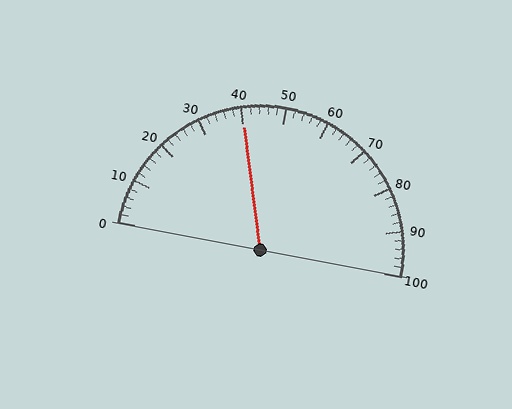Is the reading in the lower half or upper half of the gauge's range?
The reading is in the lower half of the range (0 to 100).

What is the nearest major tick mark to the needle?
The nearest major tick mark is 40.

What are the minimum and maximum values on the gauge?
The gauge ranges from 0 to 100.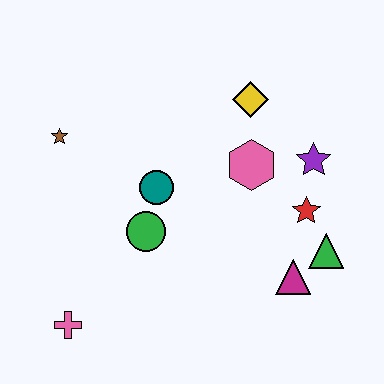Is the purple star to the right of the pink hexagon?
Yes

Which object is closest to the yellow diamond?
The pink hexagon is closest to the yellow diamond.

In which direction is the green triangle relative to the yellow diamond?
The green triangle is below the yellow diamond.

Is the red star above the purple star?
No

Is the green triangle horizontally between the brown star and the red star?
No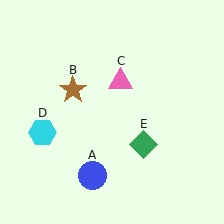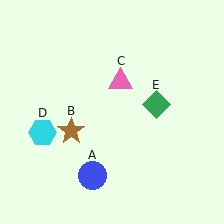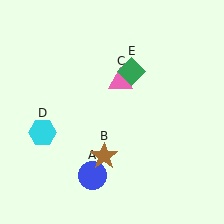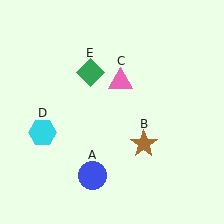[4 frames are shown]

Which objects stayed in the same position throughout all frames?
Blue circle (object A) and pink triangle (object C) and cyan hexagon (object D) remained stationary.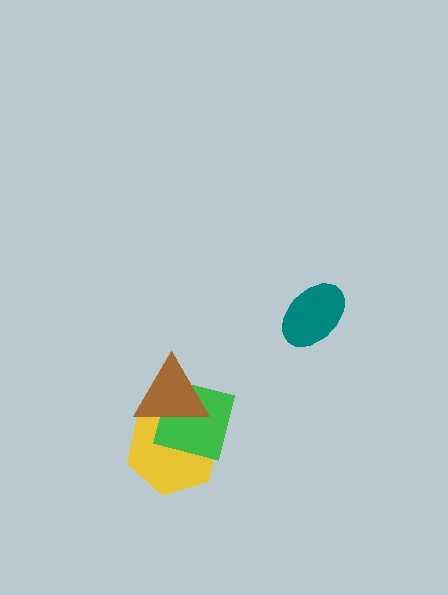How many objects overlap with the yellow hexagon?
2 objects overlap with the yellow hexagon.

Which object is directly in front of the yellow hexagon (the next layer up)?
The green square is directly in front of the yellow hexagon.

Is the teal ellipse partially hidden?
No, no other shape covers it.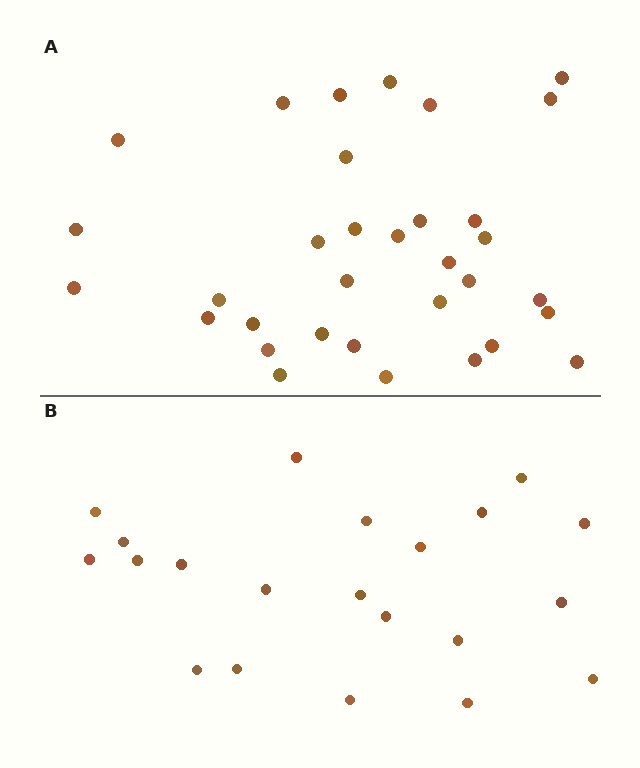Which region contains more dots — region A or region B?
Region A (the top region) has more dots.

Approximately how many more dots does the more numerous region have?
Region A has roughly 12 or so more dots than region B.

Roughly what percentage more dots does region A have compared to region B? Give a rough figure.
About 55% more.